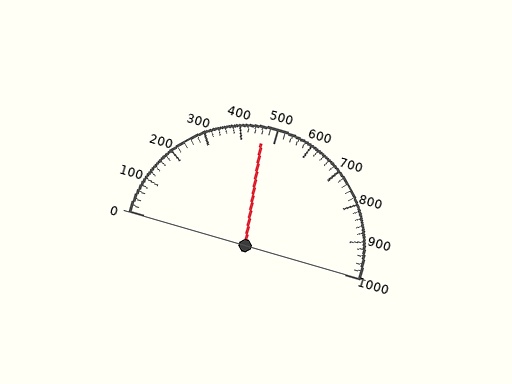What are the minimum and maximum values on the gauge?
The gauge ranges from 0 to 1000.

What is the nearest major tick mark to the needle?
The nearest major tick mark is 500.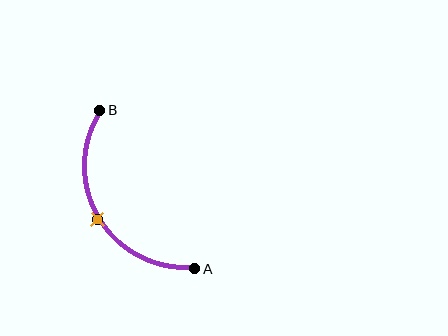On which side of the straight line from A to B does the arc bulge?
The arc bulges to the left of the straight line connecting A and B.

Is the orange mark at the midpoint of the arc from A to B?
Yes. The orange mark lies on the arc at equal arc-length from both A and B — it is the arc midpoint.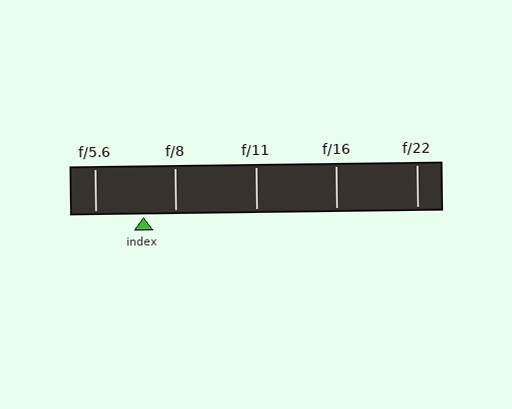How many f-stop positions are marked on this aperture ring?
There are 5 f-stop positions marked.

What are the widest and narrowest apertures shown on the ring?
The widest aperture shown is f/5.6 and the narrowest is f/22.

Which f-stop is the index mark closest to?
The index mark is closest to f/8.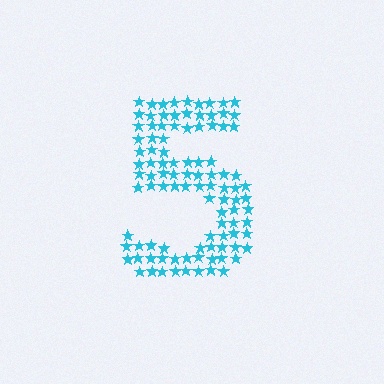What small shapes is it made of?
It is made of small stars.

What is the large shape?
The large shape is the digit 5.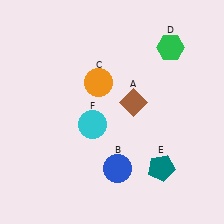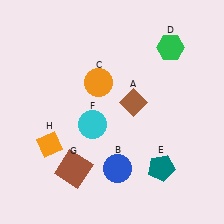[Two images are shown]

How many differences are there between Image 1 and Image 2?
There are 2 differences between the two images.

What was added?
A brown square (G), an orange diamond (H) were added in Image 2.